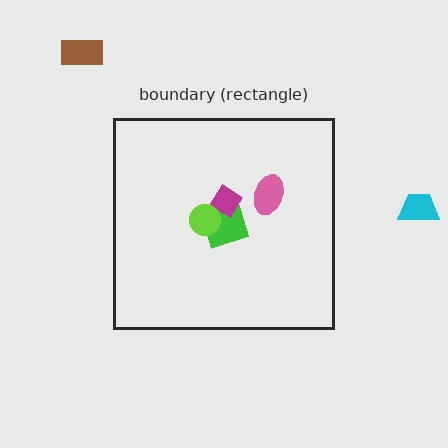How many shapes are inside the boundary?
4 inside, 2 outside.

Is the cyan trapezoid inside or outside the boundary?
Outside.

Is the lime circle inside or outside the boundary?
Inside.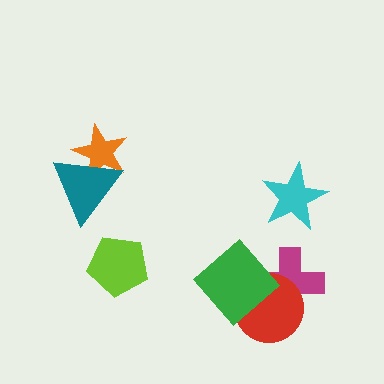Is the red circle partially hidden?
Yes, it is partially covered by another shape.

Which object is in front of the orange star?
The teal triangle is in front of the orange star.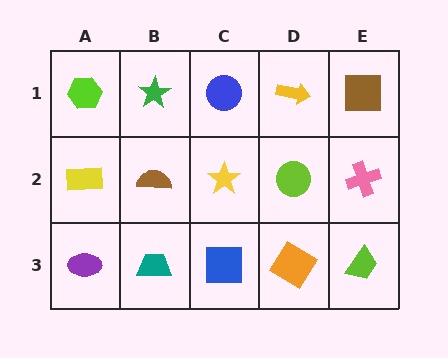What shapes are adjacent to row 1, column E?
A pink cross (row 2, column E), a yellow arrow (row 1, column D).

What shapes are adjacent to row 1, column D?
A lime circle (row 2, column D), a blue circle (row 1, column C), a brown square (row 1, column E).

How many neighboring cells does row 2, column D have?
4.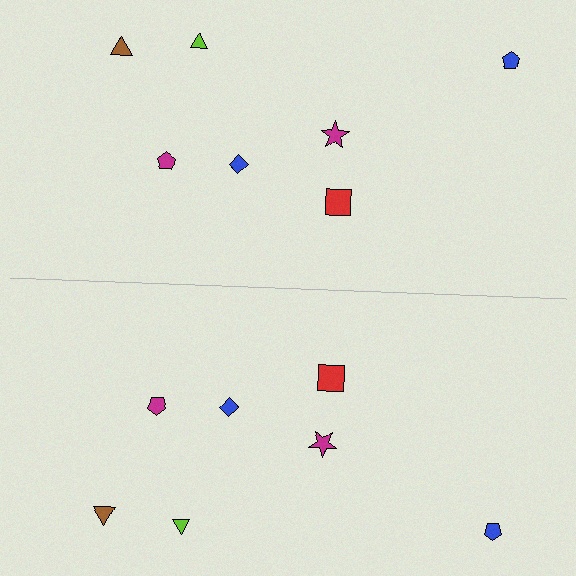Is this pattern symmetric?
Yes, this pattern has bilateral (reflection) symmetry.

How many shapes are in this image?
There are 14 shapes in this image.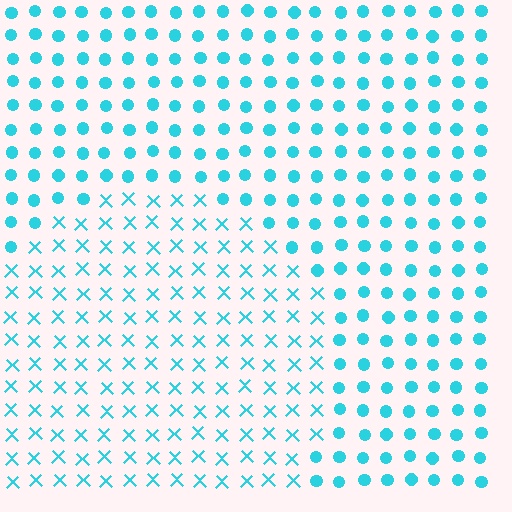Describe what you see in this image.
The image is filled with small cyan elements arranged in a uniform grid. A circle-shaped region contains X marks, while the surrounding area contains circles. The boundary is defined purely by the change in element shape.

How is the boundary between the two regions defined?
The boundary is defined by a change in element shape: X marks inside vs. circles outside. All elements share the same color and spacing.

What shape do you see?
I see a circle.